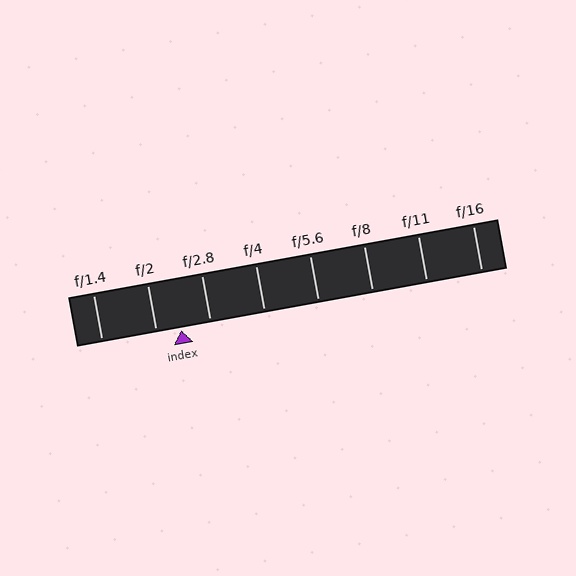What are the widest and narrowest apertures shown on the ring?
The widest aperture shown is f/1.4 and the narrowest is f/16.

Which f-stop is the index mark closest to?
The index mark is closest to f/2.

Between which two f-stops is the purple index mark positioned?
The index mark is between f/2 and f/2.8.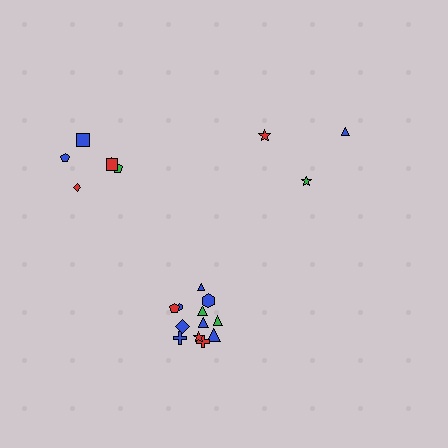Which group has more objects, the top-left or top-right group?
The top-left group.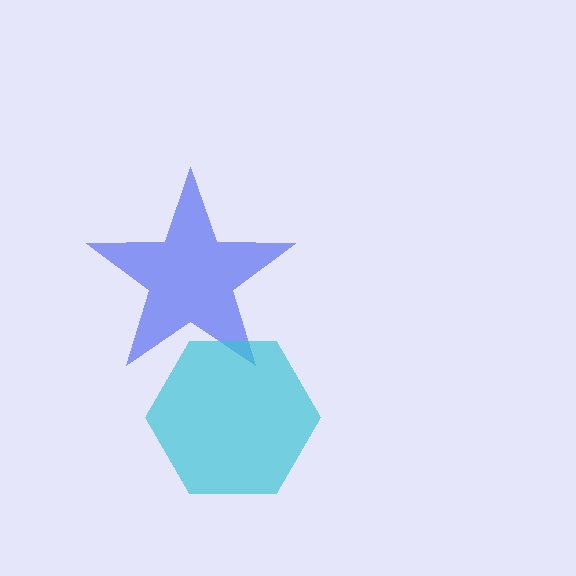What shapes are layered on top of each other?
The layered shapes are: a blue star, a cyan hexagon.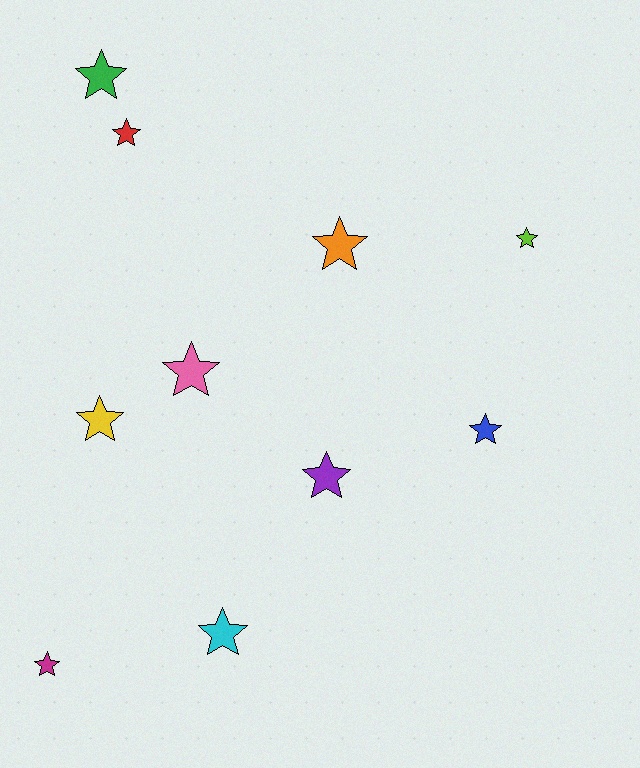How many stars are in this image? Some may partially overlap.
There are 10 stars.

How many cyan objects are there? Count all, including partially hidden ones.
There is 1 cyan object.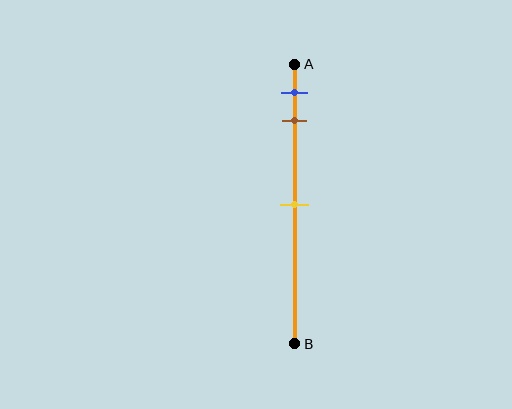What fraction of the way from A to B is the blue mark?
The blue mark is approximately 10% (0.1) of the way from A to B.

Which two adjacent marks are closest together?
The blue and brown marks are the closest adjacent pair.